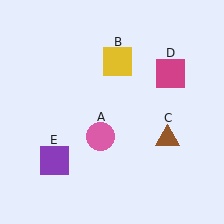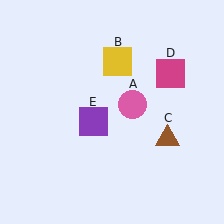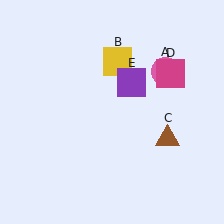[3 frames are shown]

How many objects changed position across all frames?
2 objects changed position: pink circle (object A), purple square (object E).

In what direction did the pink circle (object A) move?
The pink circle (object A) moved up and to the right.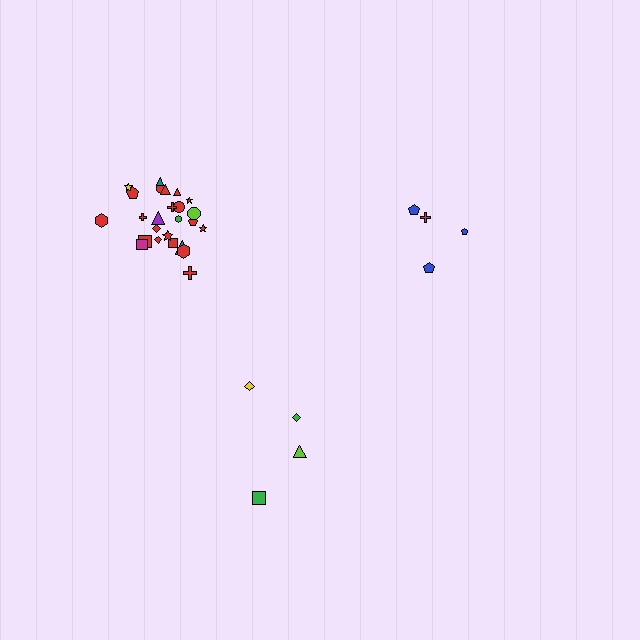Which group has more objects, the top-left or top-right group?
The top-left group.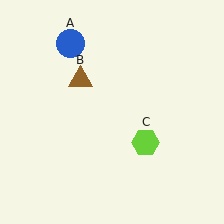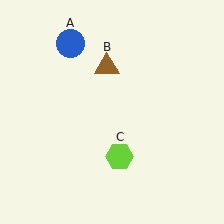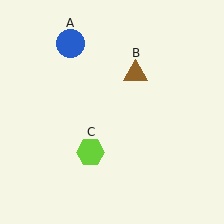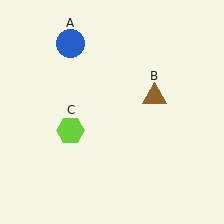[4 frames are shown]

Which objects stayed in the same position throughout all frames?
Blue circle (object A) remained stationary.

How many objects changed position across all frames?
2 objects changed position: brown triangle (object B), lime hexagon (object C).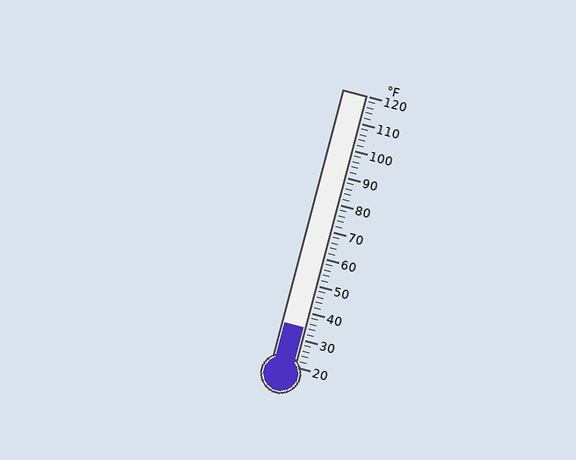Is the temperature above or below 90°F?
The temperature is below 90°F.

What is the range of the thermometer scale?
The thermometer scale ranges from 20°F to 120°F.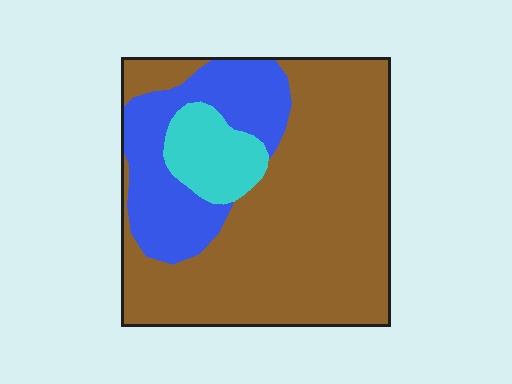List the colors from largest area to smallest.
From largest to smallest: brown, blue, cyan.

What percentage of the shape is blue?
Blue takes up less than a quarter of the shape.